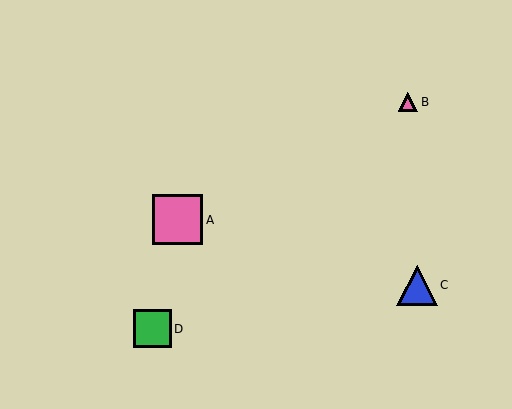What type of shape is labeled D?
Shape D is a green square.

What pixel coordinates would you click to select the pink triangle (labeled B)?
Click at (408, 102) to select the pink triangle B.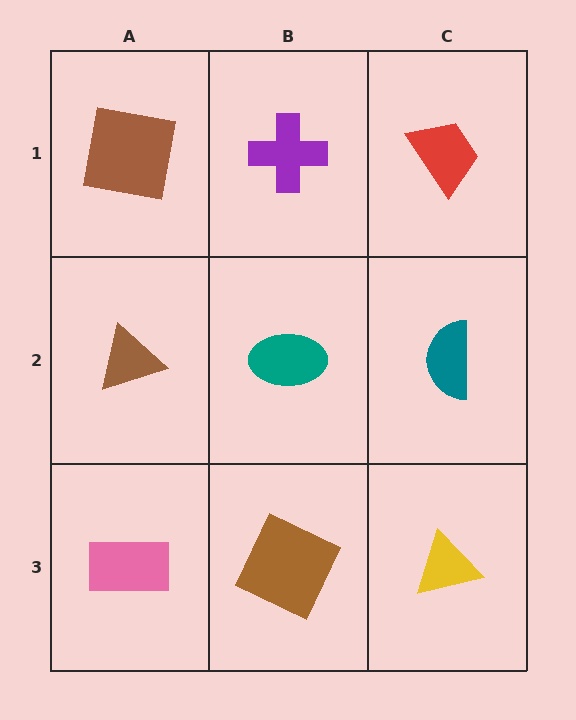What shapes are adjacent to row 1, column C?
A teal semicircle (row 2, column C), a purple cross (row 1, column B).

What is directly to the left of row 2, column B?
A brown triangle.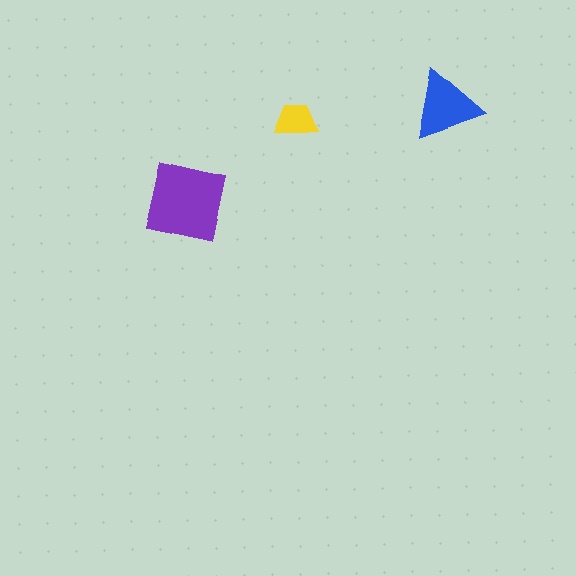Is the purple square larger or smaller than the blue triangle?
Larger.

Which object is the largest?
The purple square.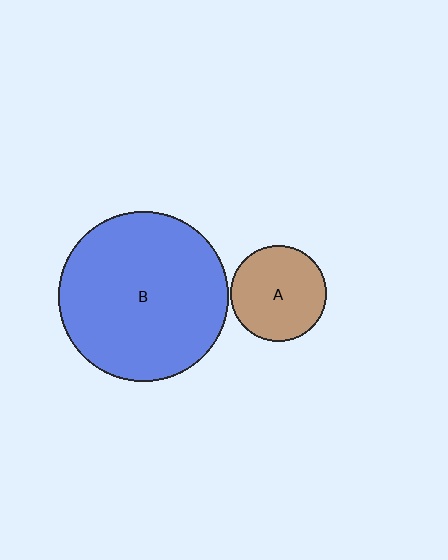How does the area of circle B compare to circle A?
Approximately 3.1 times.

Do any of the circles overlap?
No, none of the circles overlap.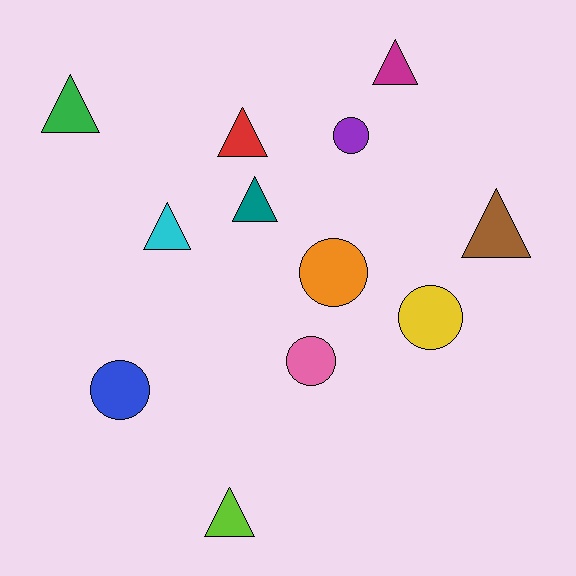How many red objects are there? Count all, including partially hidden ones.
There is 1 red object.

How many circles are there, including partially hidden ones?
There are 5 circles.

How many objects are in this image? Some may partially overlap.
There are 12 objects.